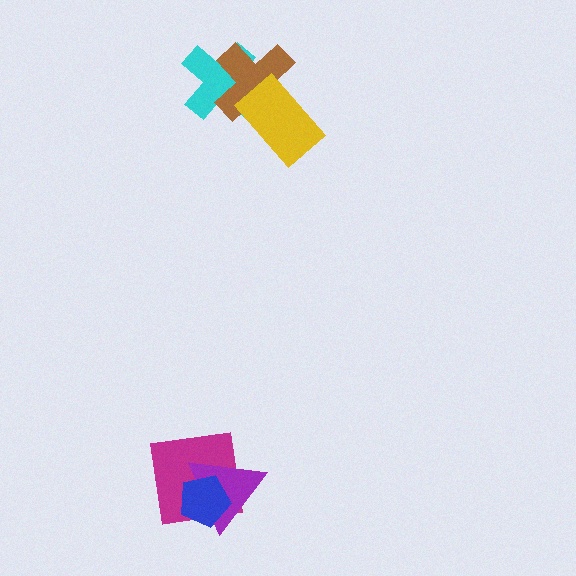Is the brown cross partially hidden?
Yes, it is partially covered by another shape.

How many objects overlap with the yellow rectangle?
2 objects overlap with the yellow rectangle.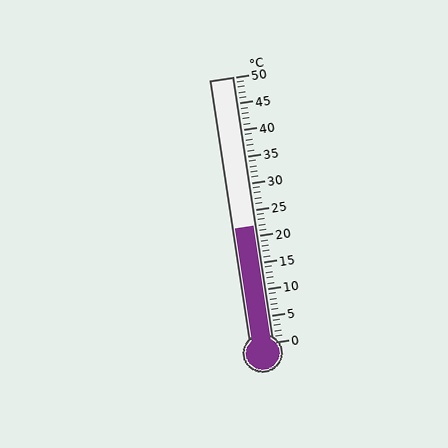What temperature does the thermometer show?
The thermometer shows approximately 22°C.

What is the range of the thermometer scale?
The thermometer scale ranges from 0°C to 50°C.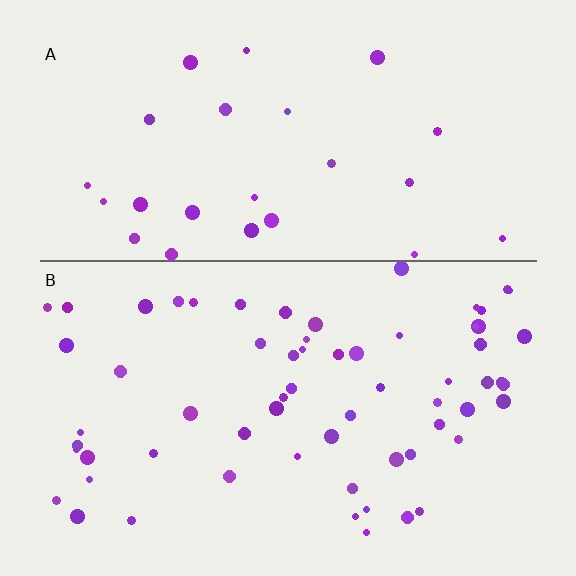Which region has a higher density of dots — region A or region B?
B (the bottom).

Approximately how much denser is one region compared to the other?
Approximately 2.5× — region B over region A.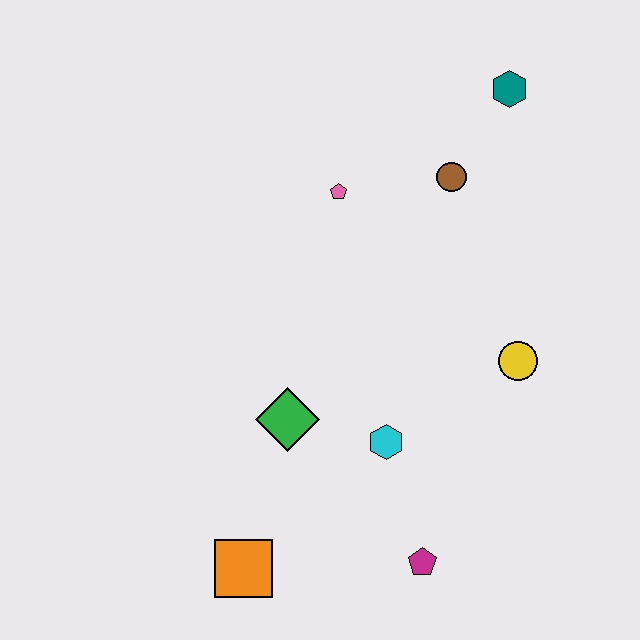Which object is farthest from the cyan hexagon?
The teal hexagon is farthest from the cyan hexagon.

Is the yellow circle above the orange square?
Yes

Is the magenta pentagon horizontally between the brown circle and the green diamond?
Yes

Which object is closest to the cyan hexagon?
The green diamond is closest to the cyan hexagon.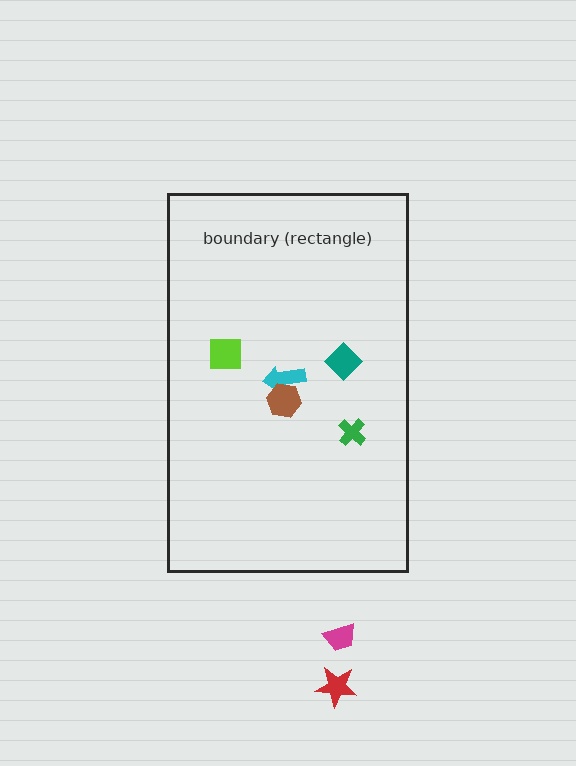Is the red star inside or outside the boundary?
Outside.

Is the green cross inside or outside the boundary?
Inside.